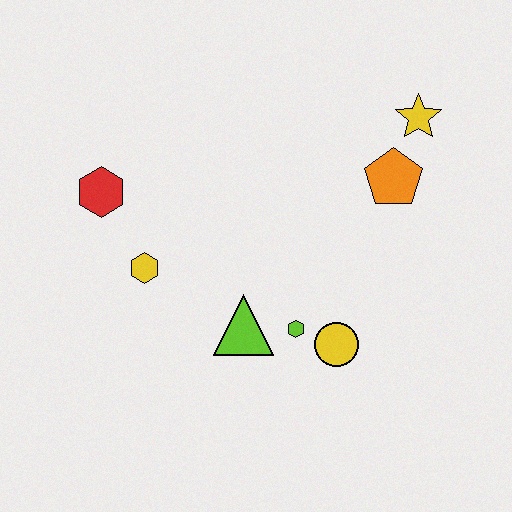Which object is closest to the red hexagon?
The yellow hexagon is closest to the red hexagon.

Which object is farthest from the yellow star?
The red hexagon is farthest from the yellow star.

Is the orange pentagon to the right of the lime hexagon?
Yes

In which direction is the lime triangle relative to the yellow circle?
The lime triangle is to the left of the yellow circle.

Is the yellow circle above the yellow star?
No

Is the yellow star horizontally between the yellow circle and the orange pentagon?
No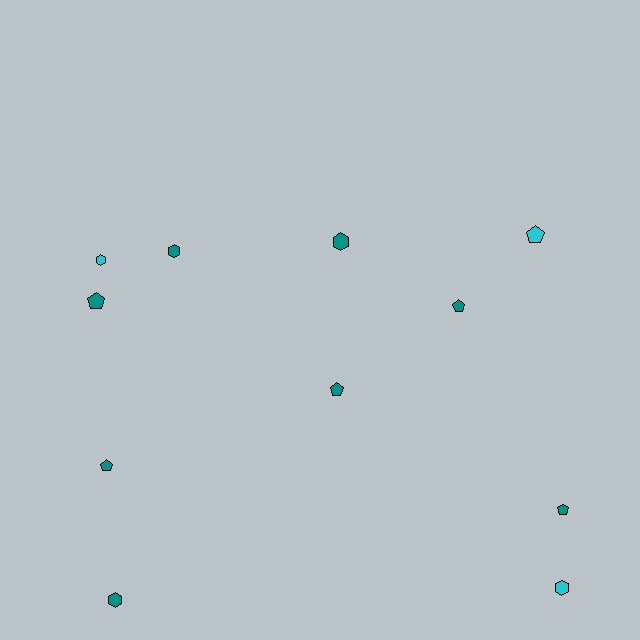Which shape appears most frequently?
Pentagon, with 6 objects.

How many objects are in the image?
There are 11 objects.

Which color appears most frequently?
Teal, with 8 objects.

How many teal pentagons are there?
There are 5 teal pentagons.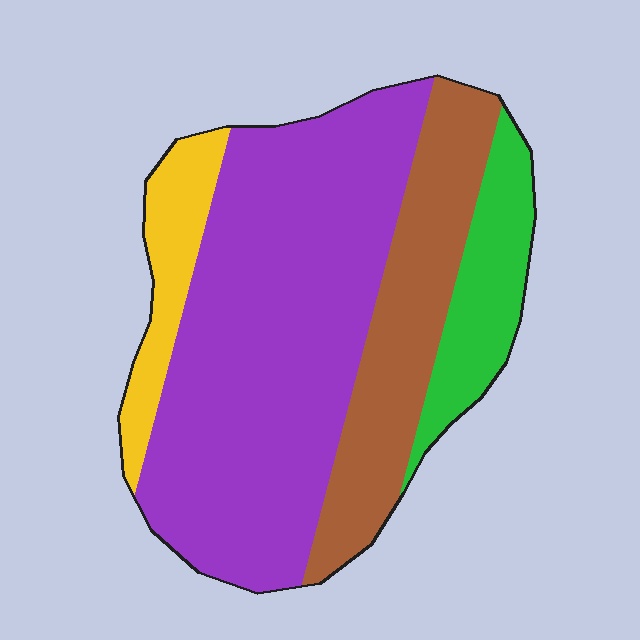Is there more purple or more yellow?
Purple.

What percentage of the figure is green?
Green takes up about one eighth (1/8) of the figure.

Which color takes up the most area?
Purple, at roughly 55%.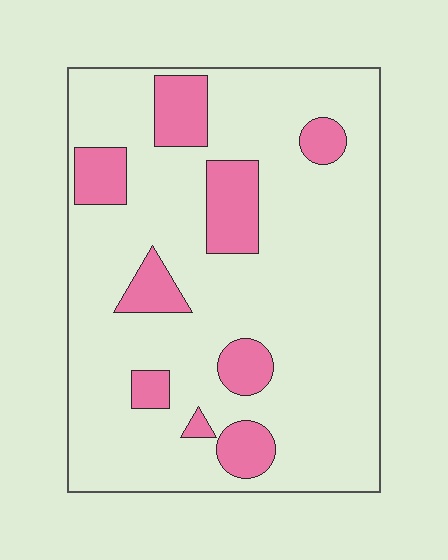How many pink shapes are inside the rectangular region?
9.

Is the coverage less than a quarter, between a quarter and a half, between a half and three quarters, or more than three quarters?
Less than a quarter.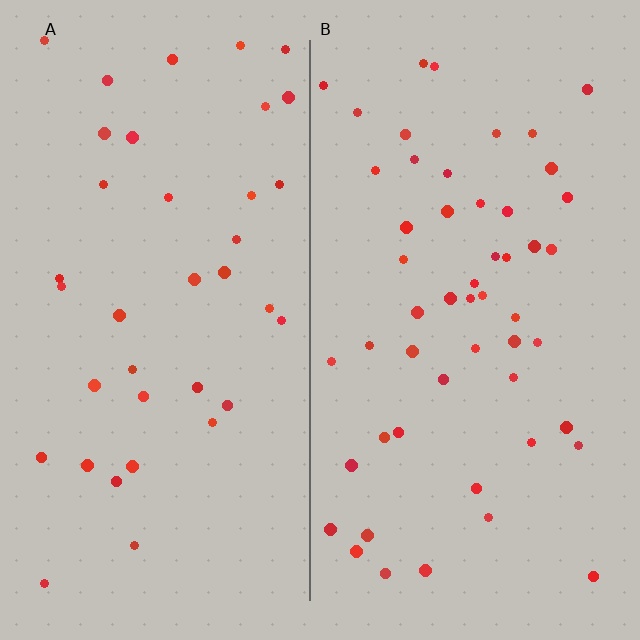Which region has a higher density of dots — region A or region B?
B (the right).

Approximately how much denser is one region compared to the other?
Approximately 1.4× — region B over region A.